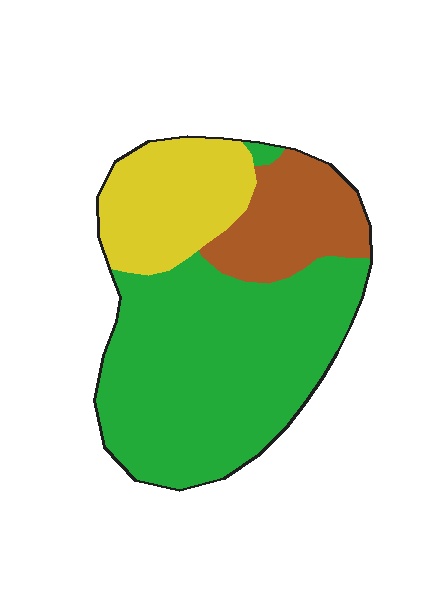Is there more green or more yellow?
Green.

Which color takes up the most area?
Green, at roughly 60%.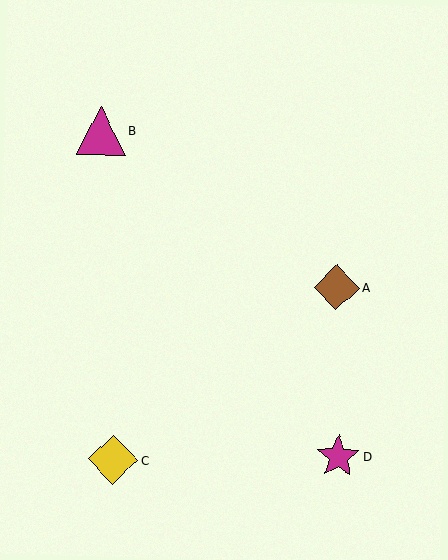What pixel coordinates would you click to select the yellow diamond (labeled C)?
Click at (113, 460) to select the yellow diamond C.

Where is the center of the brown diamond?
The center of the brown diamond is at (337, 288).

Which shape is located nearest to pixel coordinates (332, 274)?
The brown diamond (labeled A) at (337, 288) is nearest to that location.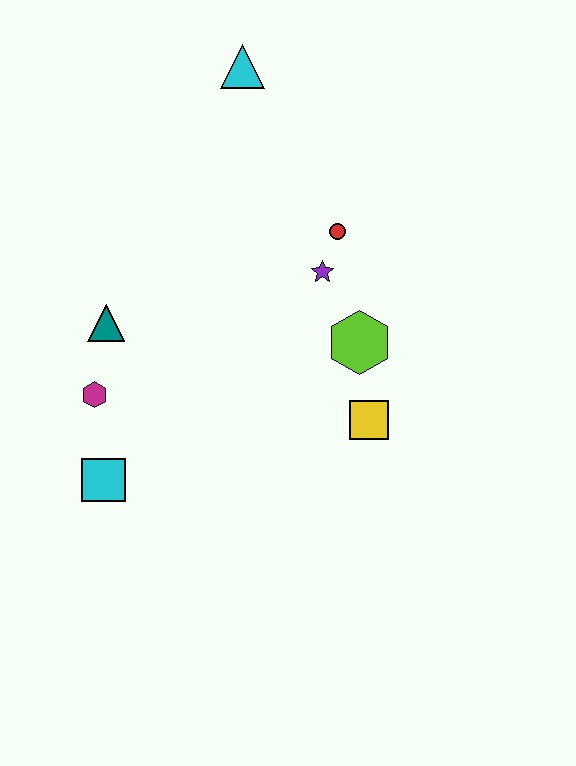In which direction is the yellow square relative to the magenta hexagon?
The yellow square is to the right of the magenta hexagon.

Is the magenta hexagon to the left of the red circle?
Yes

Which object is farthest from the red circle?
The cyan square is farthest from the red circle.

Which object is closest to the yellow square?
The lime hexagon is closest to the yellow square.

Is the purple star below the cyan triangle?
Yes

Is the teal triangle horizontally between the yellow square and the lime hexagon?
No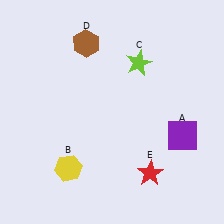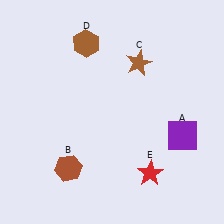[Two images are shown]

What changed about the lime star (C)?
In Image 1, C is lime. In Image 2, it changed to brown.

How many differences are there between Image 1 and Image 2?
There are 2 differences between the two images.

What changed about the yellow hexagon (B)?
In Image 1, B is yellow. In Image 2, it changed to brown.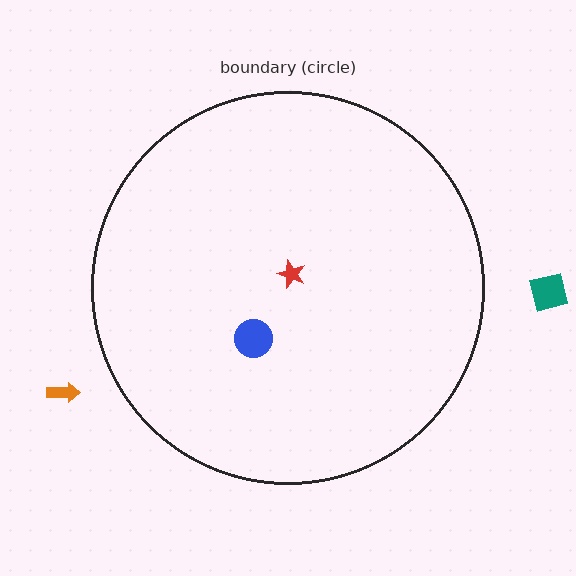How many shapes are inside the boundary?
2 inside, 2 outside.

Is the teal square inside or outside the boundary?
Outside.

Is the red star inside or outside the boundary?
Inside.